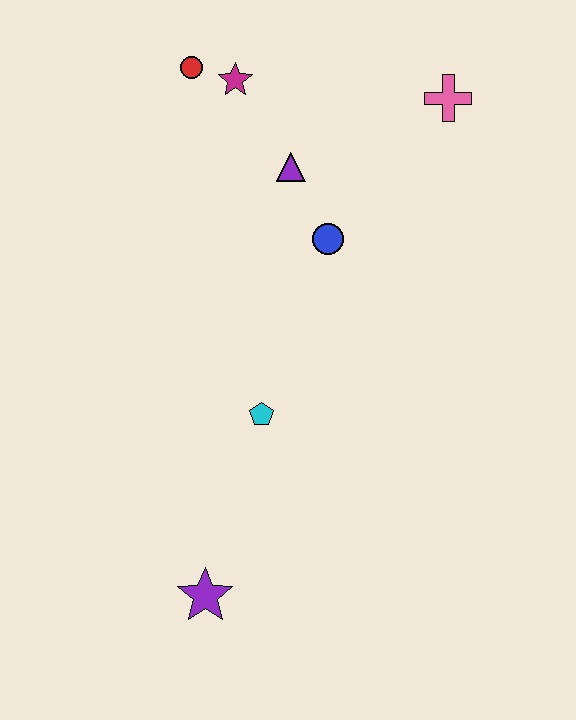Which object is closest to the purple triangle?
The blue circle is closest to the purple triangle.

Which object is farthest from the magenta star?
The purple star is farthest from the magenta star.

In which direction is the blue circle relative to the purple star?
The blue circle is above the purple star.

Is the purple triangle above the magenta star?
No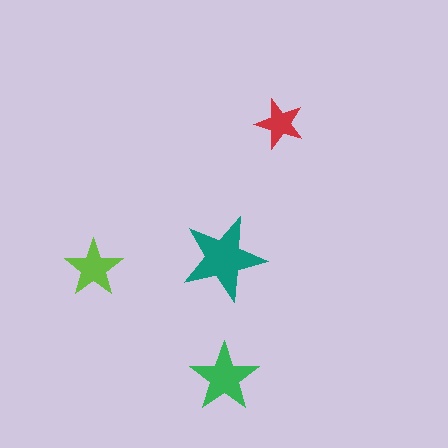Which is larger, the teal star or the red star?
The teal one.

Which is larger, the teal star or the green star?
The teal one.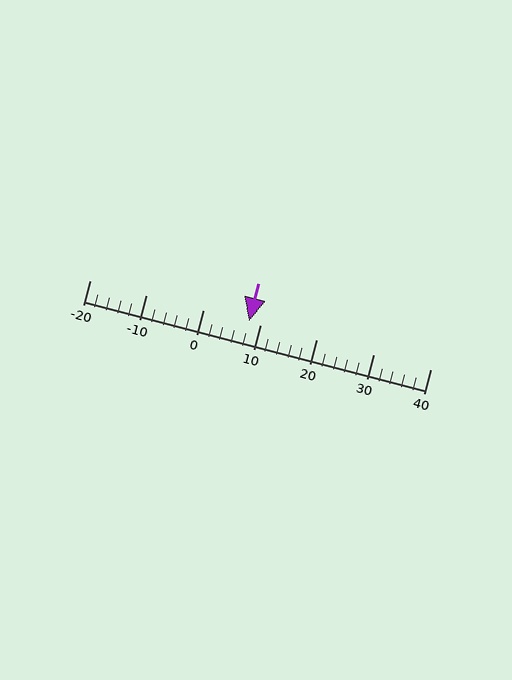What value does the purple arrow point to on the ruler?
The purple arrow points to approximately 8.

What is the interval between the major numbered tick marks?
The major tick marks are spaced 10 units apart.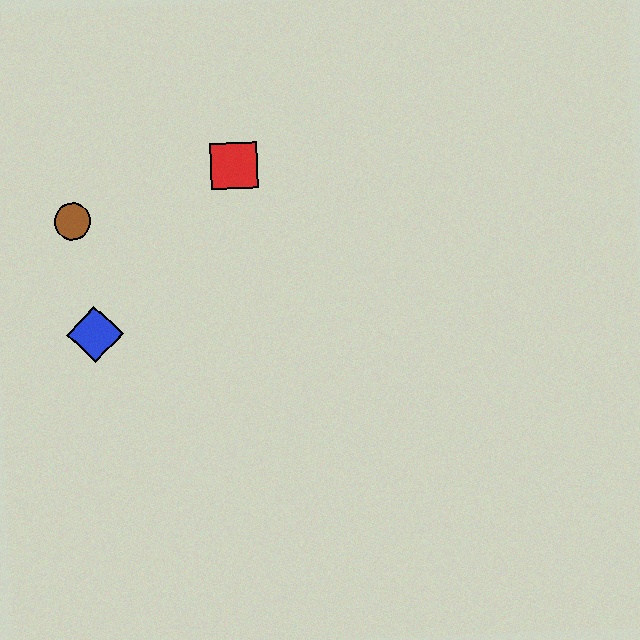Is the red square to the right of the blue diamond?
Yes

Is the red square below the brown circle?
No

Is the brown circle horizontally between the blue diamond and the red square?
No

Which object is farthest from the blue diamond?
The red square is farthest from the blue diamond.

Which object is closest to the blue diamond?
The brown circle is closest to the blue diamond.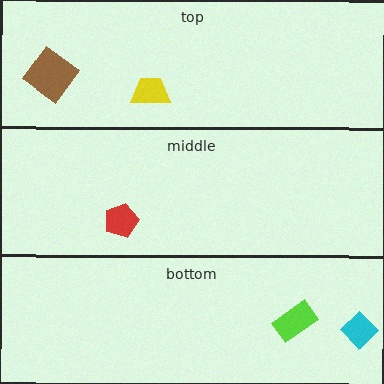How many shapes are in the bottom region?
2.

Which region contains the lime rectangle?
The bottom region.